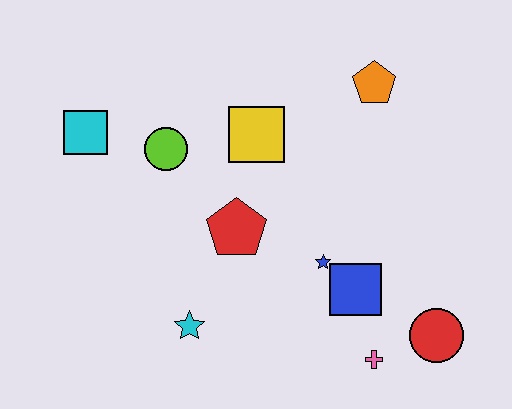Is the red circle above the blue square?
No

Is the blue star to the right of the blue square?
No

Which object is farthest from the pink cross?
The cyan square is farthest from the pink cross.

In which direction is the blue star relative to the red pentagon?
The blue star is to the right of the red pentagon.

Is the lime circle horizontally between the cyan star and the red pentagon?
No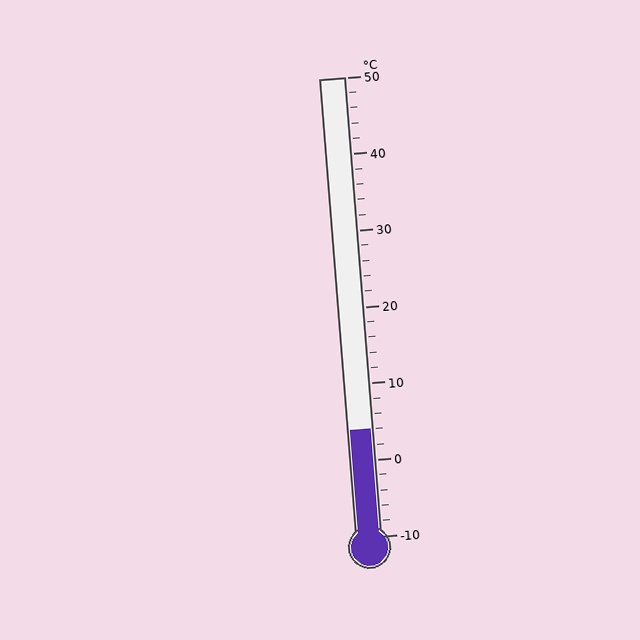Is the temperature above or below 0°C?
The temperature is above 0°C.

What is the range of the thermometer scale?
The thermometer scale ranges from -10°C to 50°C.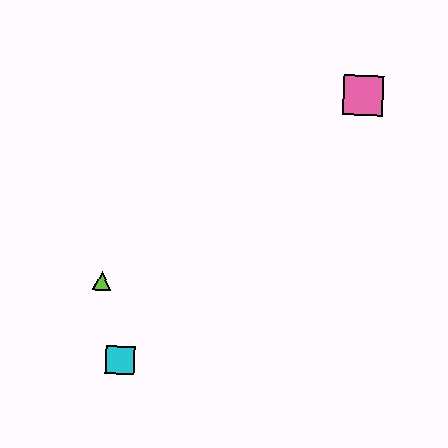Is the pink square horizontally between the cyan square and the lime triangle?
No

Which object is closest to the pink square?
The lime triangle is closest to the pink square.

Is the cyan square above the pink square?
No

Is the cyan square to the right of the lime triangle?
Yes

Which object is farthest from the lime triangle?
The pink square is farthest from the lime triangle.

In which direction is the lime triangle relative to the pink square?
The lime triangle is to the left of the pink square.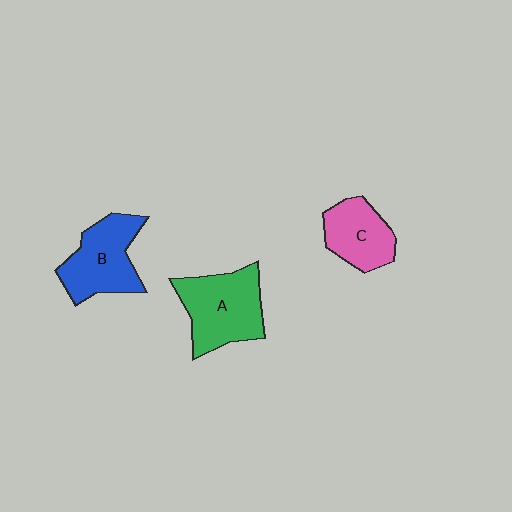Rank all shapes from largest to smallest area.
From largest to smallest: A (green), B (blue), C (pink).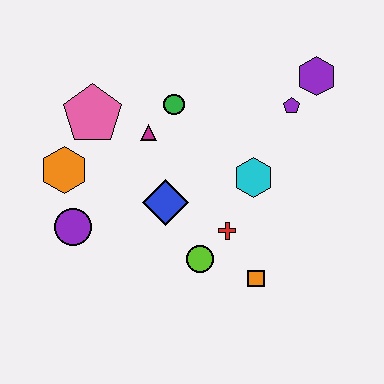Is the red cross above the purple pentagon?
No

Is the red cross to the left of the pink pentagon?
No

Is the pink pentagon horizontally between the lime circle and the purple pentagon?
No